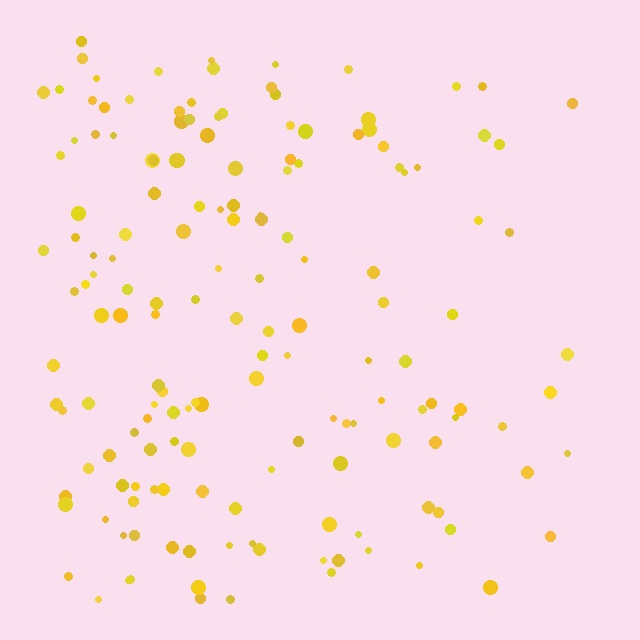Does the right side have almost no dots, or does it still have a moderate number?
Still a moderate number, just noticeably fewer than the left.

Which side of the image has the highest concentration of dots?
The left.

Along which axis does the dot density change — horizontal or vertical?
Horizontal.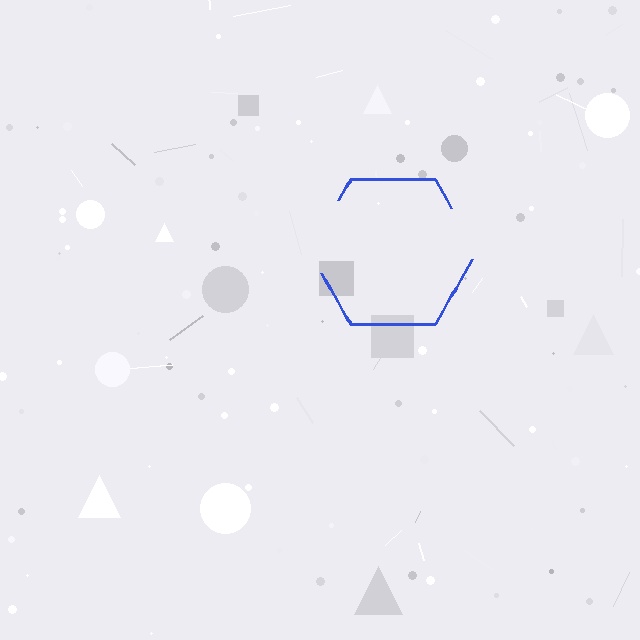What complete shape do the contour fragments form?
The contour fragments form a hexagon.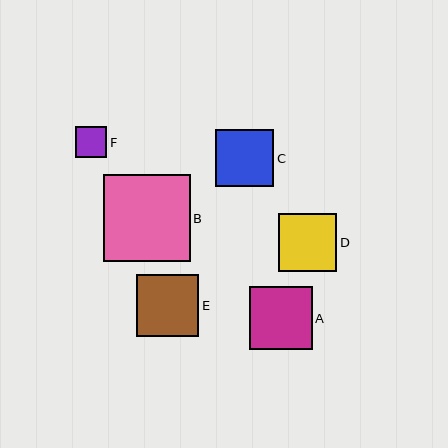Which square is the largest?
Square B is the largest with a size of approximately 87 pixels.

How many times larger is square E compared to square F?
Square E is approximately 2.0 times the size of square F.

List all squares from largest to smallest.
From largest to smallest: B, A, E, D, C, F.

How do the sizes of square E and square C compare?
Square E and square C are approximately the same size.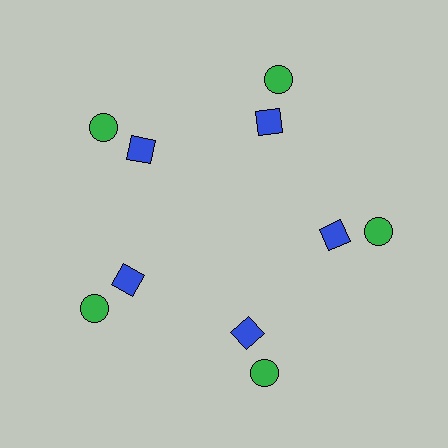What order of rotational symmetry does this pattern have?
This pattern has 5-fold rotational symmetry.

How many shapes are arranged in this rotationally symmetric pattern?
There are 10 shapes, arranged in 5 groups of 2.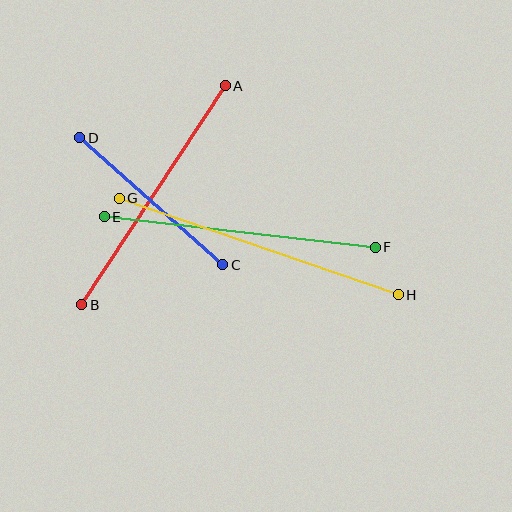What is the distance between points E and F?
The distance is approximately 273 pixels.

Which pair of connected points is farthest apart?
Points G and H are farthest apart.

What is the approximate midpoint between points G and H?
The midpoint is at approximately (259, 246) pixels.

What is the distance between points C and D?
The distance is approximately 191 pixels.